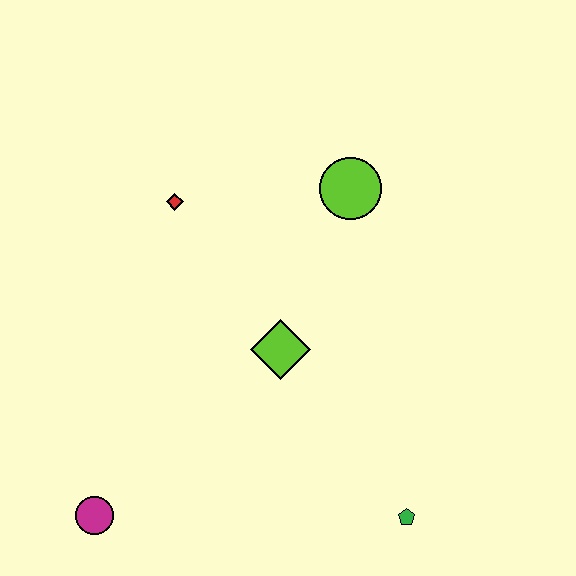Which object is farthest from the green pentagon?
The red diamond is farthest from the green pentagon.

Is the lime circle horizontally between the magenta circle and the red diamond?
No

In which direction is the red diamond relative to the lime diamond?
The red diamond is above the lime diamond.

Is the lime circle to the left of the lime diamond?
No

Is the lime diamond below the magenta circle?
No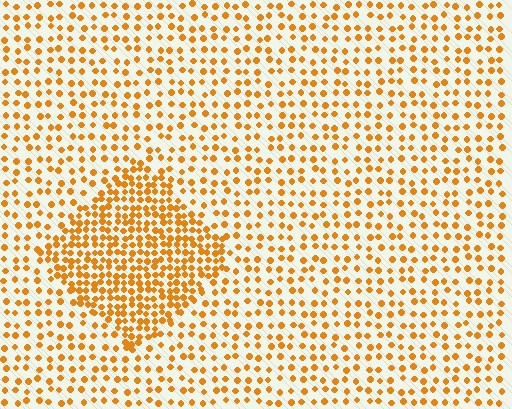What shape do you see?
I see a diamond.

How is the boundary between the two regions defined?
The boundary is defined by a change in element density (approximately 2.1x ratio). All elements are the same color, size, and shape.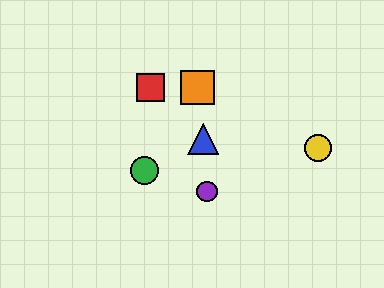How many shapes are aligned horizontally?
2 shapes (the red square, the orange square) are aligned horizontally.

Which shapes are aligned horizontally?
The red square, the orange square are aligned horizontally.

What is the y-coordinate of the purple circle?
The purple circle is at y≈192.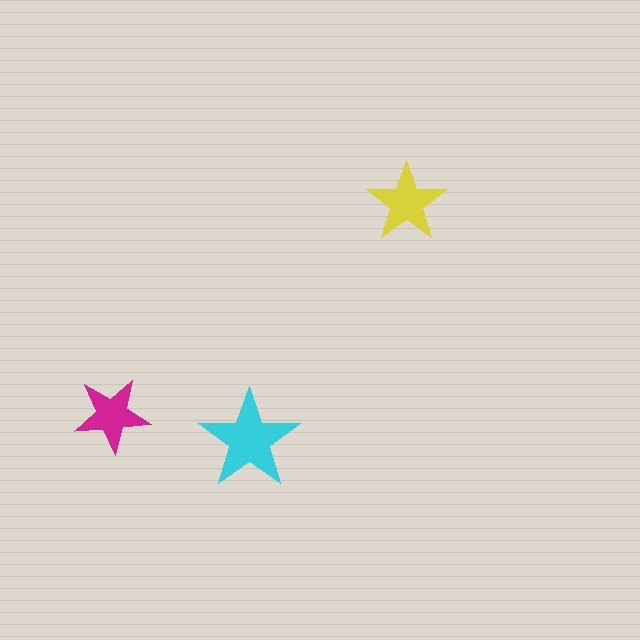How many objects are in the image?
There are 3 objects in the image.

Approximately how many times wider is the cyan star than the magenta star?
About 1.5 times wider.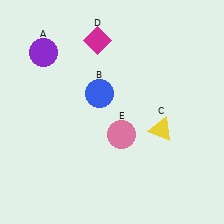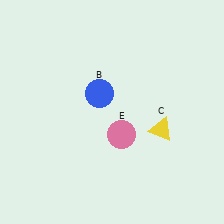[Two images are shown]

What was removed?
The purple circle (A), the magenta diamond (D) were removed in Image 2.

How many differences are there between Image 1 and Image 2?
There are 2 differences between the two images.